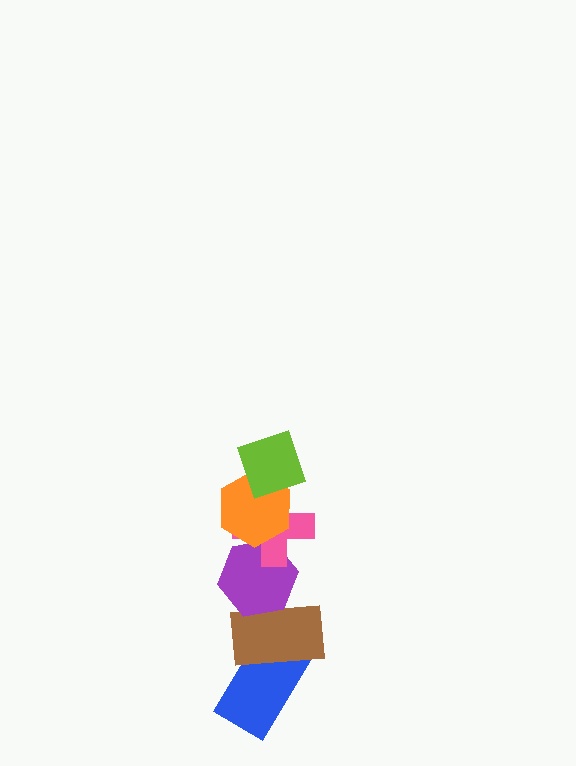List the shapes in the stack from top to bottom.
From top to bottom: the lime diamond, the orange hexagon, the pink cross, the purple hexagon, the brown rectangle, the blue rectangle.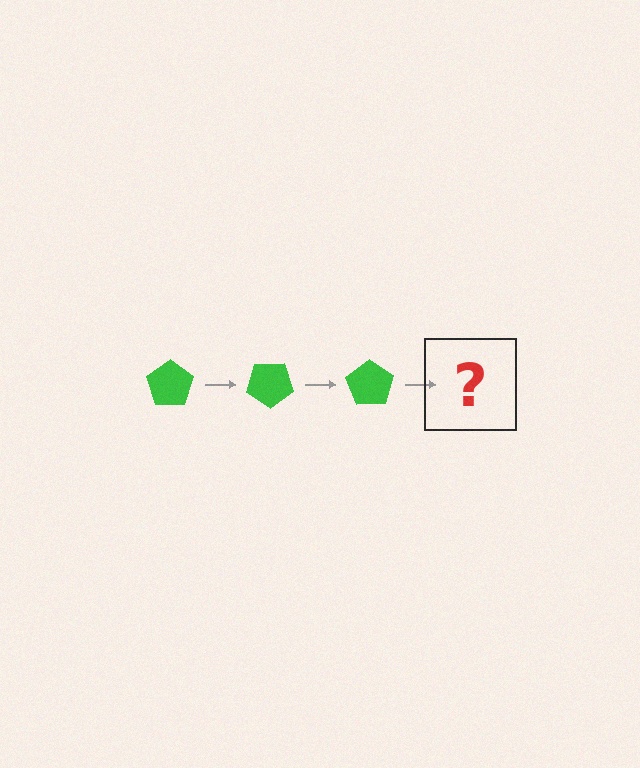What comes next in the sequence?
The next element should be a green pentagon rotated 105 degrees.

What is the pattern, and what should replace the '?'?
The pattern is that the pentagon rotates 35 degrees each step. The '?' should be a green pentagon rotated 105 degrees.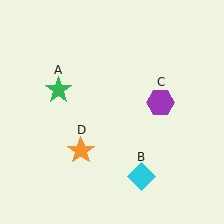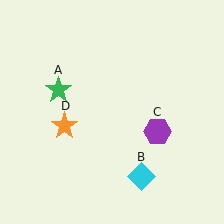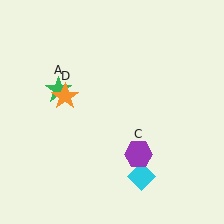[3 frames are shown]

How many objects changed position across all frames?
2 objects changed position: purple hexagon (object C), orange star (object D).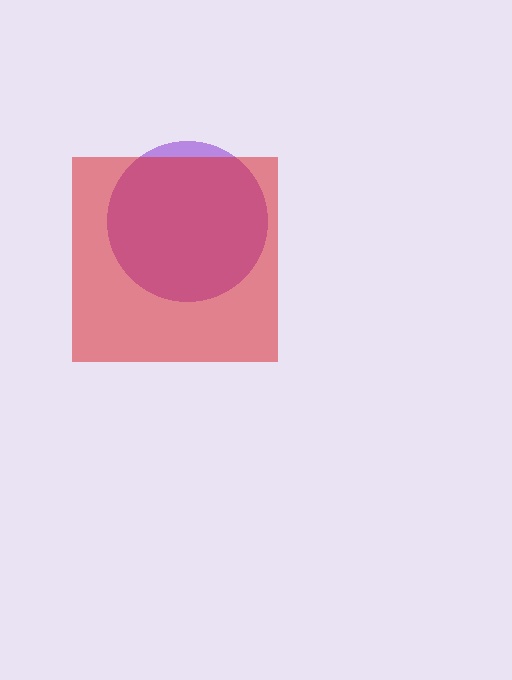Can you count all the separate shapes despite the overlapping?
Yes, there are 2 separate shapes.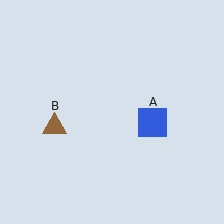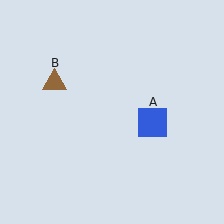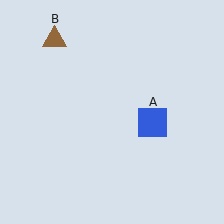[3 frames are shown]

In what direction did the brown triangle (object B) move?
The brown triangle (object B) moved up.